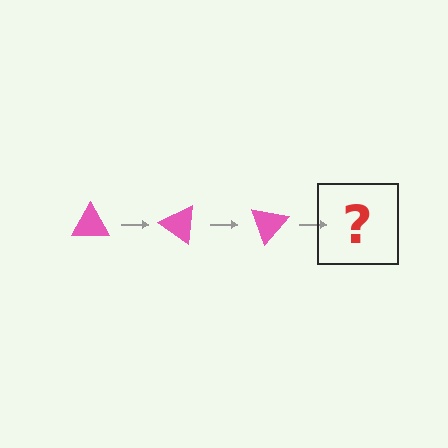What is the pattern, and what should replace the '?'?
The pattern is that the triangle rotates 35 degrees each step. The '?' should be a pink triangle rotated 105 degrees.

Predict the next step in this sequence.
The next step is a pink triangle rotated 105 degrees.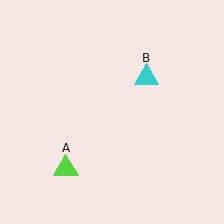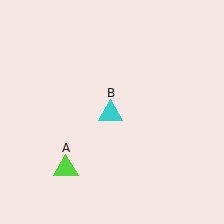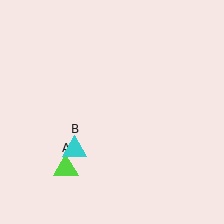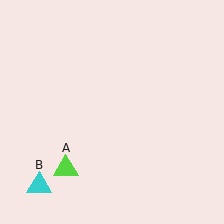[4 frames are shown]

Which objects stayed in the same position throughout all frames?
Lime triangle (object A) remained stationary.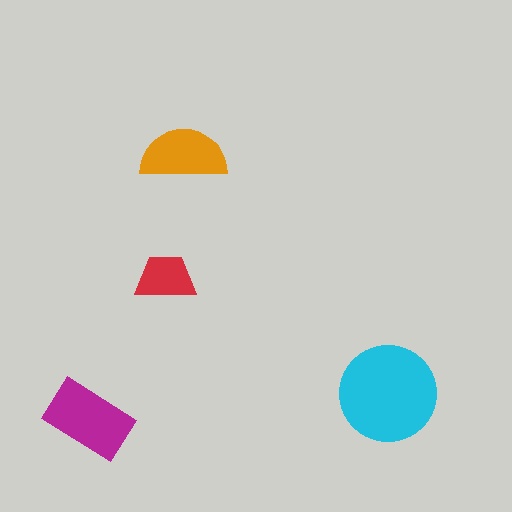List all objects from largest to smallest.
The cyan circle, the magenta rectangle, the orange semicircle, the red trapezoid.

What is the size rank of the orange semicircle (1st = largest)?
3rd.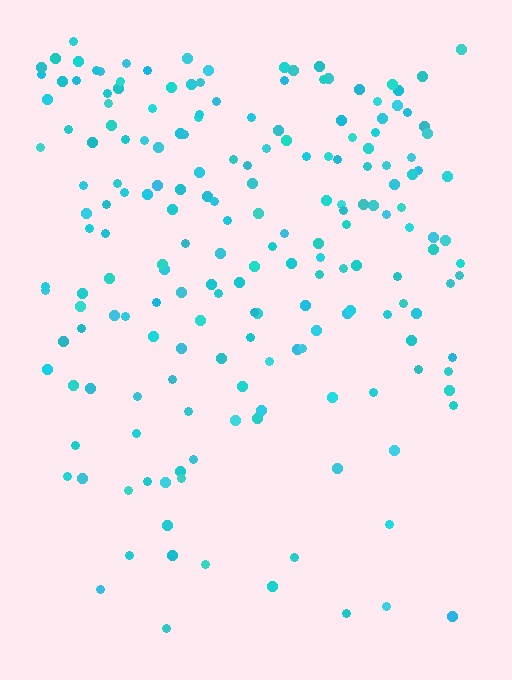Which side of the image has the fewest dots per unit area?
The bottom.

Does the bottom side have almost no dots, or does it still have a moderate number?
Still a moderate number, just noticeably fewer than the top.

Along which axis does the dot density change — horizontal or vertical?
Vertical.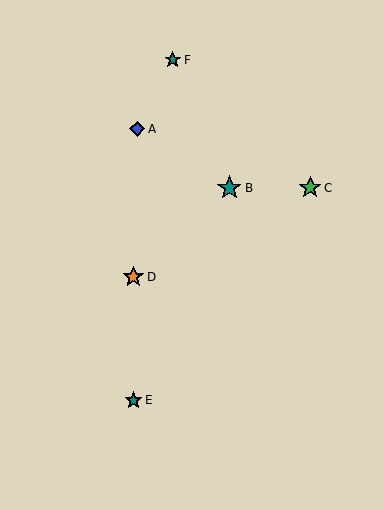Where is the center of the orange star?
The center of the orange star is at (133, 277).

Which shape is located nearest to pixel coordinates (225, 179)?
The teal star (labeled B) at (229, 188) is nearest to that location.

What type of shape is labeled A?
Shape A is a blue diamond.